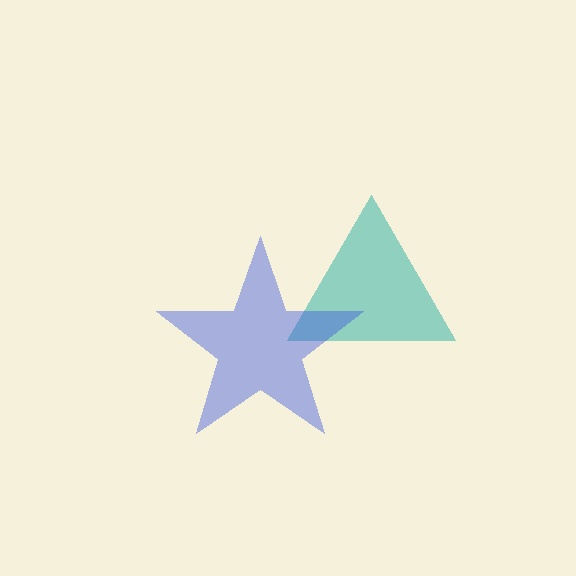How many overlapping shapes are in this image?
There are 2 overlapping shapes in the image.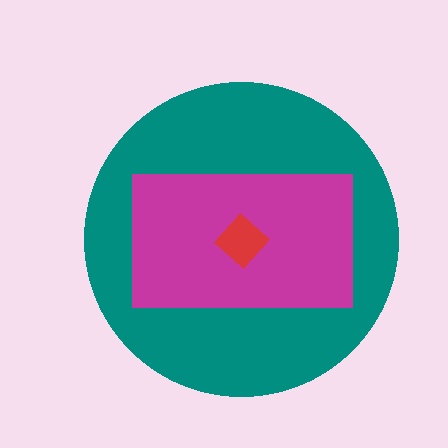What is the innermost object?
The red diamond.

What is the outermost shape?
The teal circle.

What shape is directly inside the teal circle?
The magenta rectangle.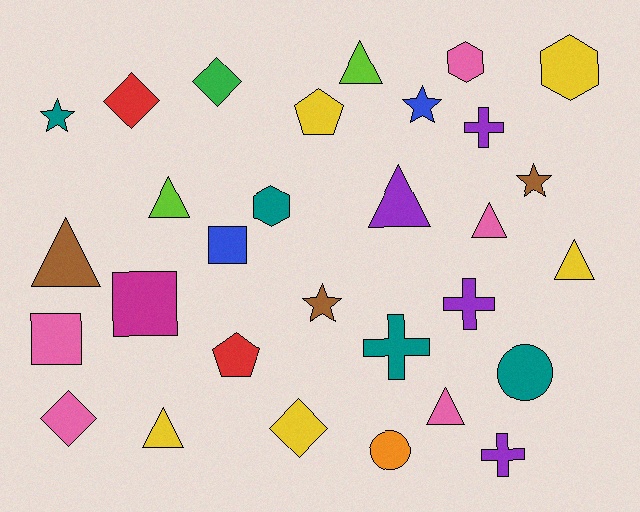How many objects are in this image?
There are 30 objects.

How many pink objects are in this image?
There are 5 pink objects.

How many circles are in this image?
There are 2 circles.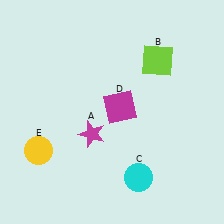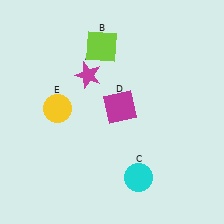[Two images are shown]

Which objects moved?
The objects that moved are: the magenta star (A), the lime square (B), the yellow circle (E).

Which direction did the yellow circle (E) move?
The yellow circle (E) moved up.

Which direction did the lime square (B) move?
The lime square (B) moved left.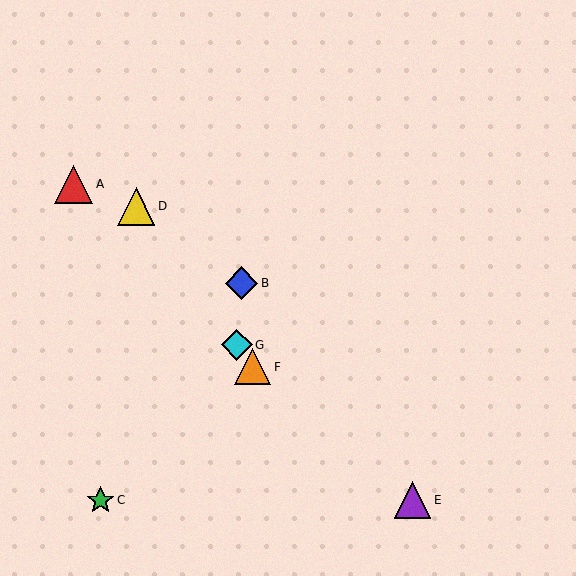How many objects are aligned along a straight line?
3 objects (D, F, G) are aligned along a straight line.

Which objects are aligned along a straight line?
Objects D, F, G are aligned along a straight line.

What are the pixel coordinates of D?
Object D is at (136, 206).